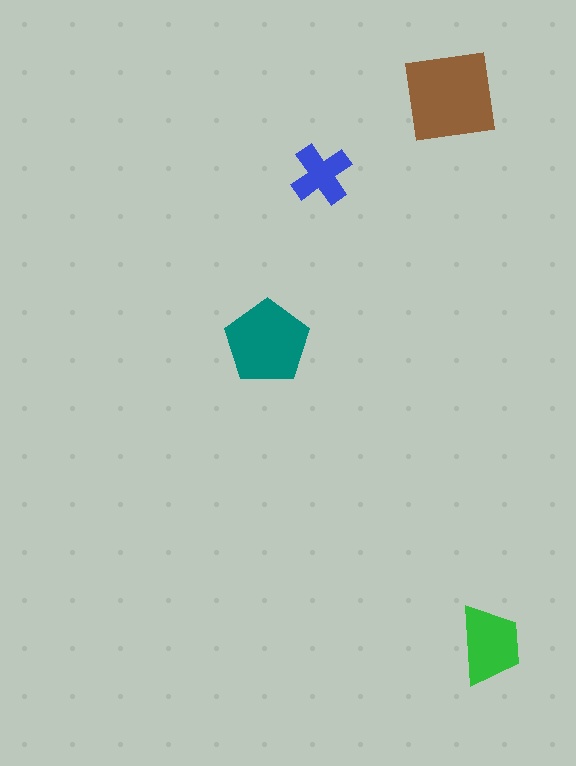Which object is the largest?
The brown square.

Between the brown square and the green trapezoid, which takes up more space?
The brown square.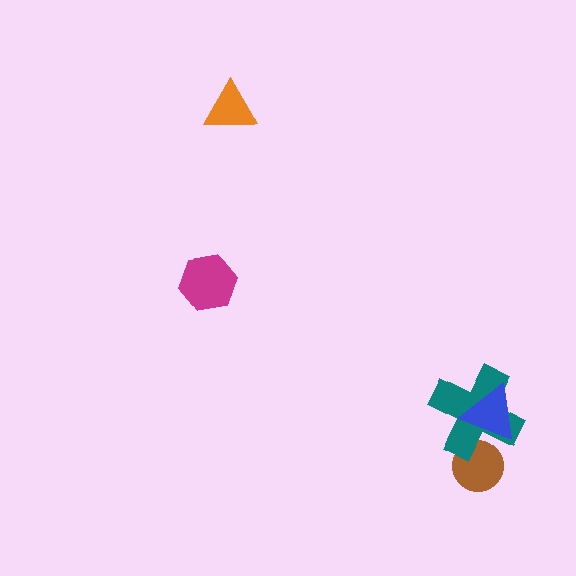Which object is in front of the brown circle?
The teal cross is in front of the brown circle.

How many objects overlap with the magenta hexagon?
0 objects overlap with the magenta hexagon.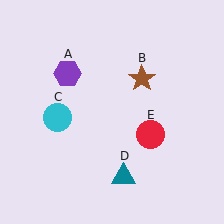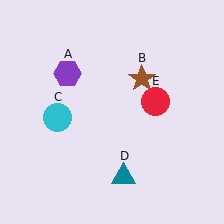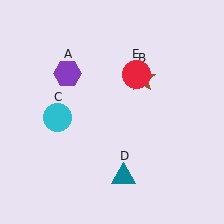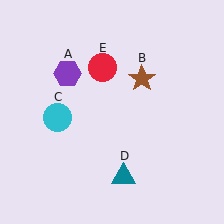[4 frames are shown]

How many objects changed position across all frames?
1 object changed position: red circle (object E).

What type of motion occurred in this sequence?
The red circle (object E) rotated counterclockwise around the center of the scene.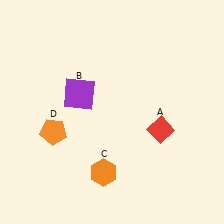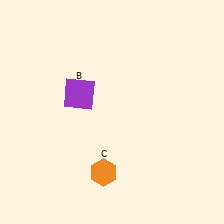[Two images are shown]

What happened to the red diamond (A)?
The red diamond (A) was removed in Image 2. It was in the bottom-right area of Image 1.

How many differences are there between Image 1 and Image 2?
There are 2 differences between the two images.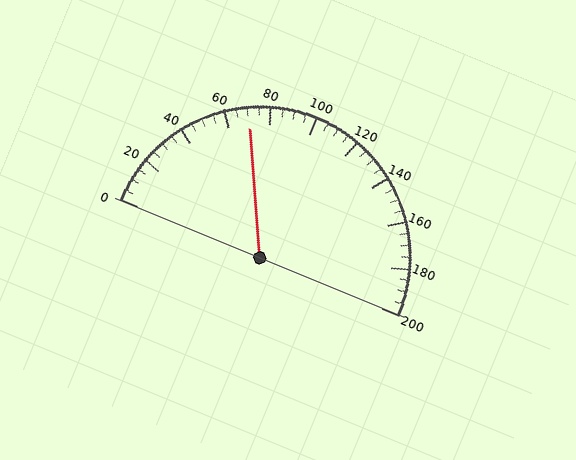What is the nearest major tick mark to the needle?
The nearest major tick mark is 80.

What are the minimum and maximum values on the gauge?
The gauge ranges from 0 to 200.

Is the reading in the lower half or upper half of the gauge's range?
The reading is in the lower half of the range (0 to 200).